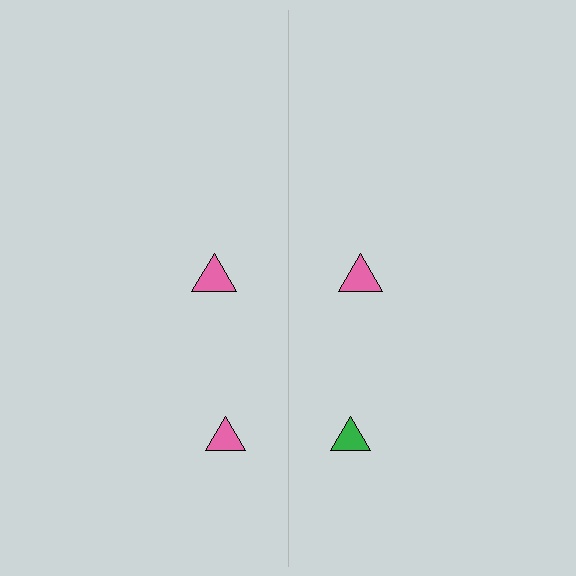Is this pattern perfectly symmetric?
No, the pattern is not perfectly symmetric. The green triangle on the right side breaks the symmetry — its mirror counterpart is pink.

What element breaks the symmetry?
The green triangle on the right side breaks the symmetry — its mirror counterpart is pink.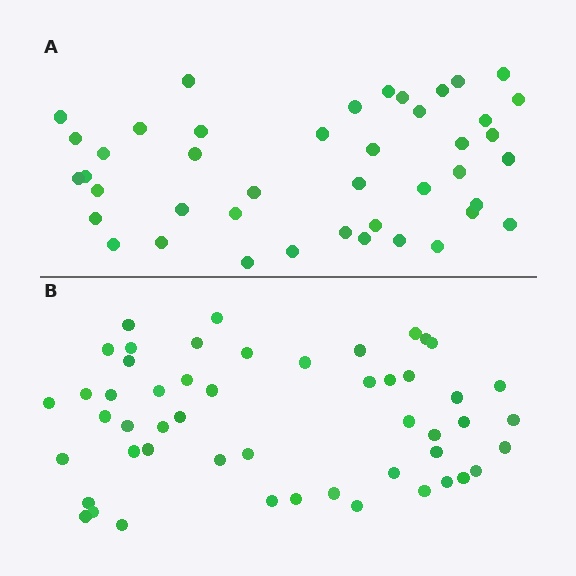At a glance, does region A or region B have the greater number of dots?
Region B (the bottom region) has more dots.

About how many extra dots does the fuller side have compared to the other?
Region B has roughly 8 or so more dots than region A.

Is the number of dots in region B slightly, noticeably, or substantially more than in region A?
Region B has only slightly more — the two regions are fairly close. The ratio is roughly 1.2 to 1.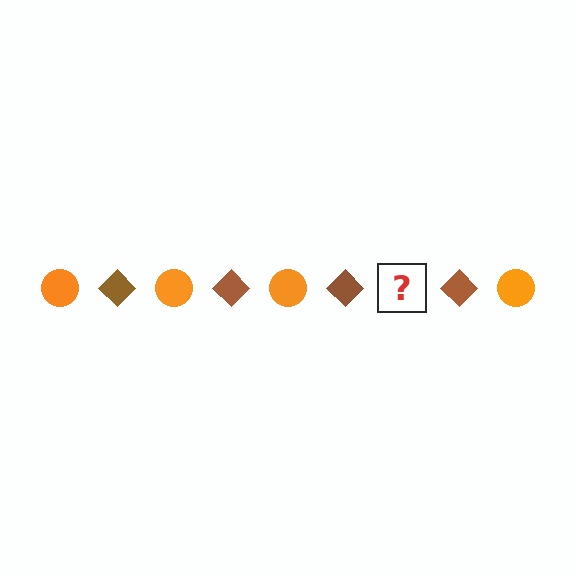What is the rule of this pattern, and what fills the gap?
The rule is that the pattern alternates between orange circle and brown diamond. The gap should be filled with an orange circle.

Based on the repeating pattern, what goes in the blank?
The blank should be an orange circle.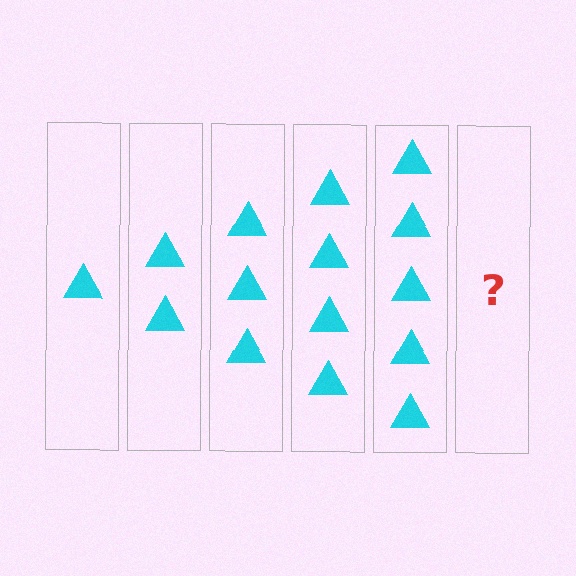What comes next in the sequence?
The next element should be 6 triangles.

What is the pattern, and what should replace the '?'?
The pattern is that each step adds one more triangle. The '?' should be 6 triangles.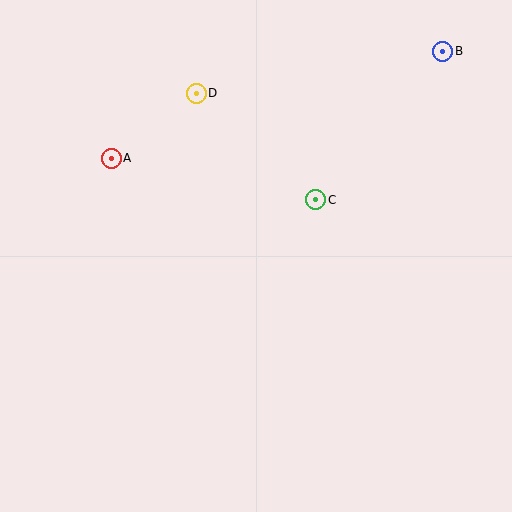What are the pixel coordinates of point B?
Point B is at (443, 51).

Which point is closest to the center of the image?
Point C at (316, 200) is closest to the center.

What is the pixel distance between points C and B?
The distance between C and B is 195 pixels.